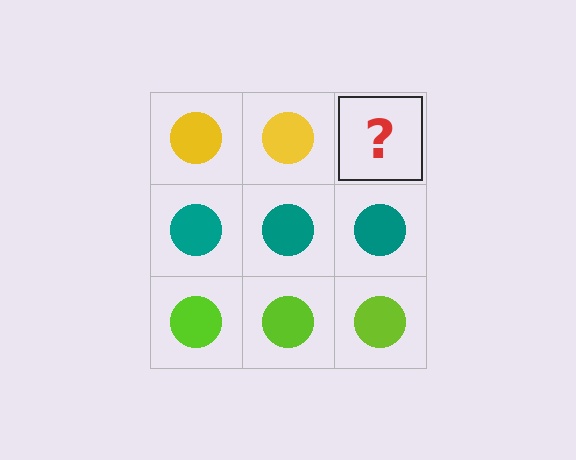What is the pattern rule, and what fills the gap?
The rule is that each row has a consistent color. The gap should be filled with a yellow circle.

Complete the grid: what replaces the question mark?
The question mark should be replaced with a yellow circle.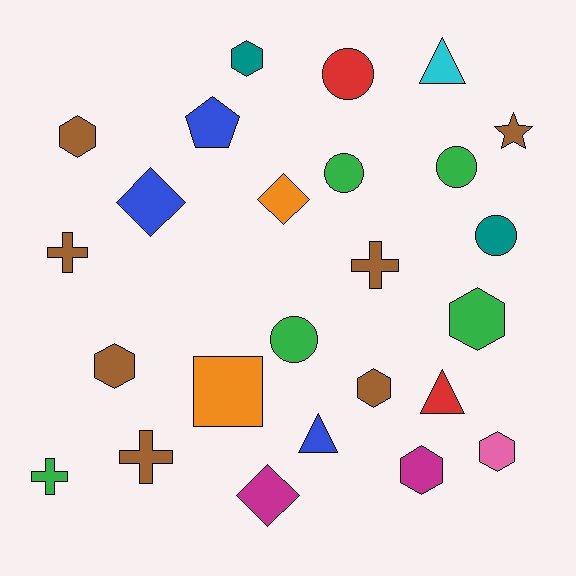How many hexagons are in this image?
There are 7 hexagons.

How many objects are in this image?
There are 25 objects.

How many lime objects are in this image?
There are no lime objects.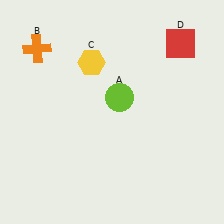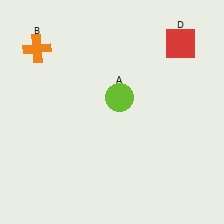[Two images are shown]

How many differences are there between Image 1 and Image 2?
There is 1 difference between the two images.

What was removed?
The yellow hexagon (C) was removed in Image 2.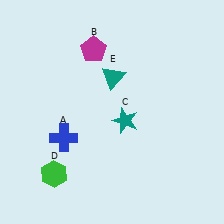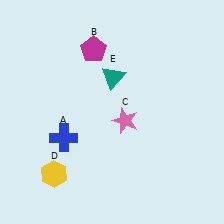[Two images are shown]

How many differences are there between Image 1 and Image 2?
There are 2 differences between the two images.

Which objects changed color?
C changed from teal to pink. D changed from green to yellow.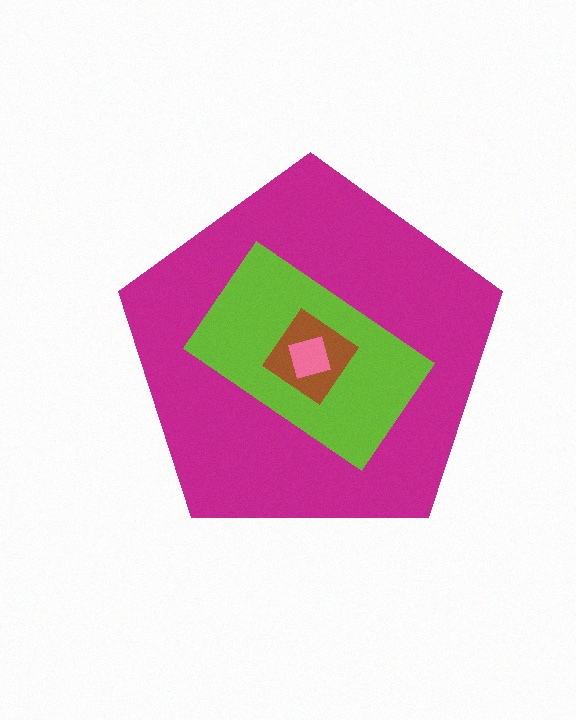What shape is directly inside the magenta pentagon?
The lime rectangle.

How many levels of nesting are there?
4.